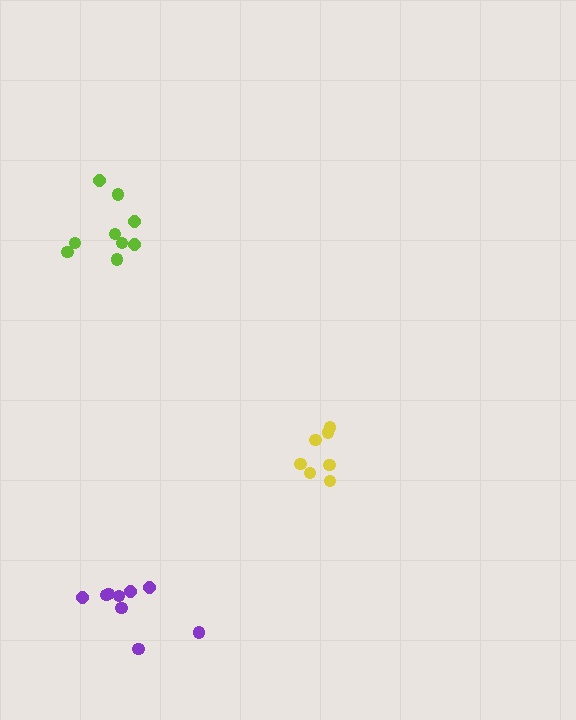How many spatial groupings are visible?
There are 3 spatial groupings.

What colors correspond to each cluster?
The clusters are colored: lime, purple, yellow.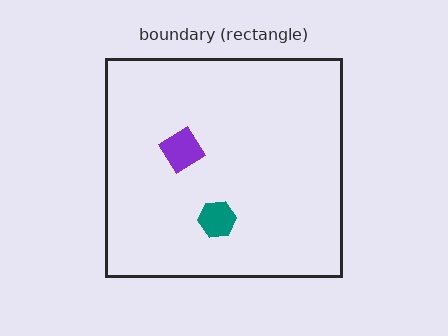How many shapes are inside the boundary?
2 inside, 0 outside.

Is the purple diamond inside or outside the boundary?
Inside.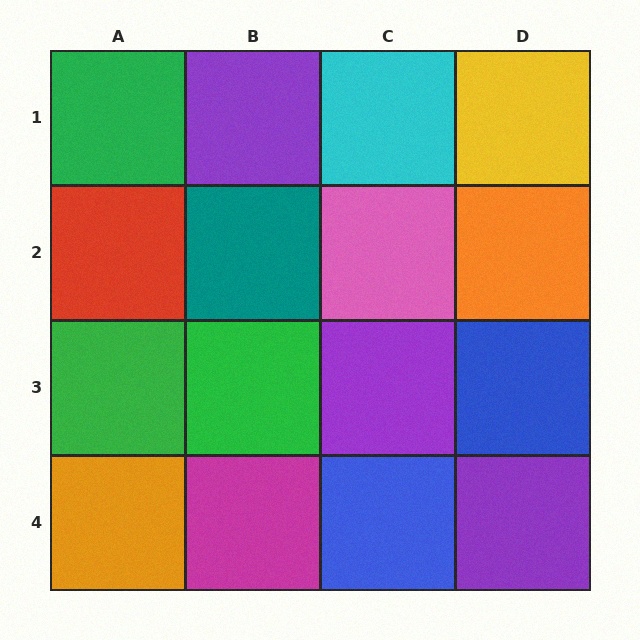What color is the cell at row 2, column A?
Red.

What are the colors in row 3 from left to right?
Green, green, purple, blue.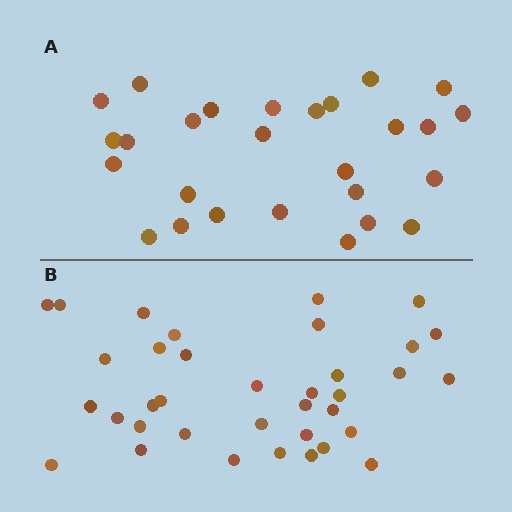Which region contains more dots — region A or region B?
Region B (the bottom region) has more dots.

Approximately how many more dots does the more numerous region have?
Region B has roughly 8 or so more dots than region A.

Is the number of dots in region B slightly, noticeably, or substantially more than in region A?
Region B has noticeably more, but not dramatically so. The ratio is roughly 1.3 to 1.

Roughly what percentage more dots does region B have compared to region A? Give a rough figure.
About 35% more.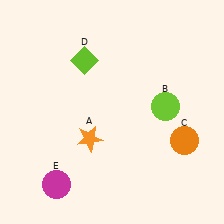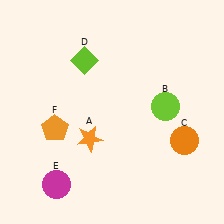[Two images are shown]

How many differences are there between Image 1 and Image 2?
There is 1 difference between the two images.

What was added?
An orange pentagon (F) was added in Image 2.